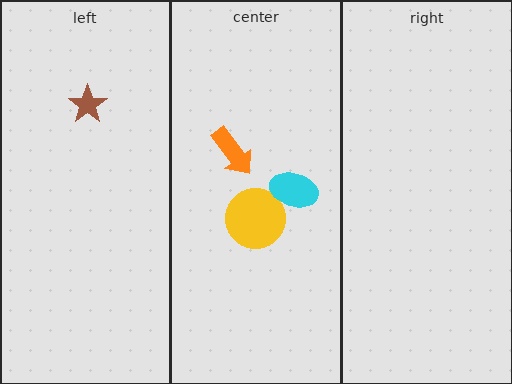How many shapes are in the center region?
3.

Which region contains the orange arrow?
The center region.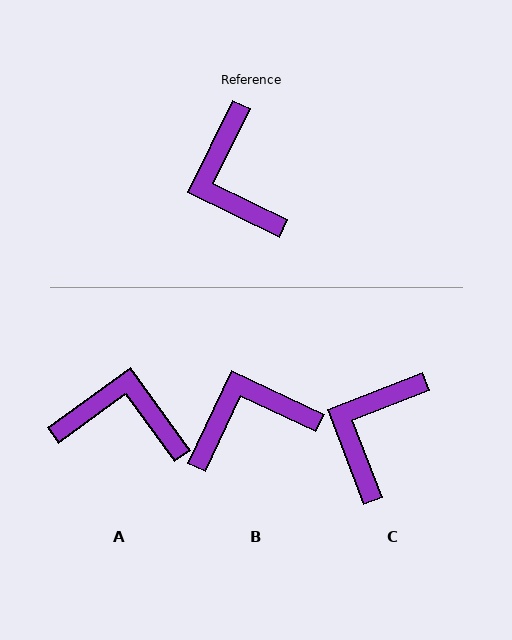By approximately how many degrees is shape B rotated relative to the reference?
Approximately 89 degrees clockwise.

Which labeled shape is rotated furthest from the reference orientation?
A, about 118 degrees away.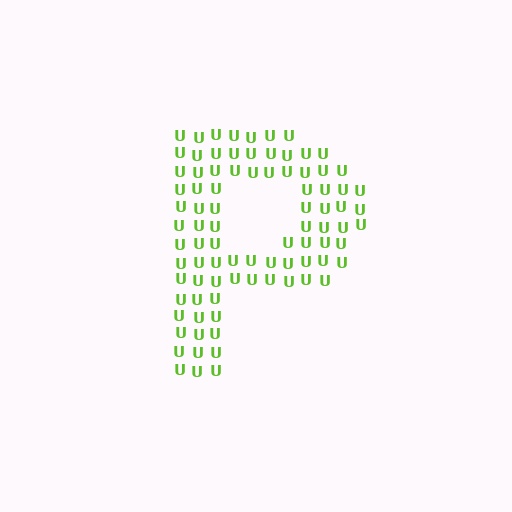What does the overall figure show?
The overall figure shows the letter P.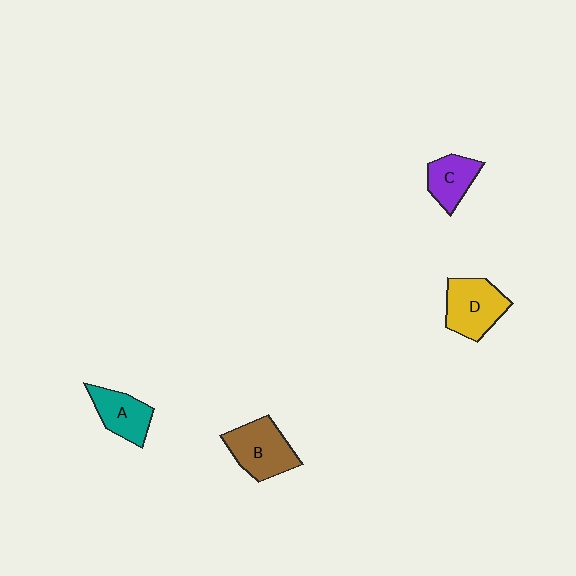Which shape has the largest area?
Shape B (brown).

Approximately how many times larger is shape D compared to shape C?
Approximately 1.4 times.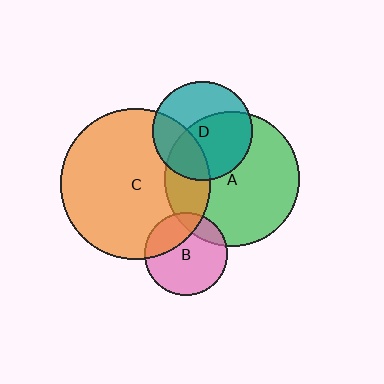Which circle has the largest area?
Circle C (orange).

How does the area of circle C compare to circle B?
Approximately 3.3 times.